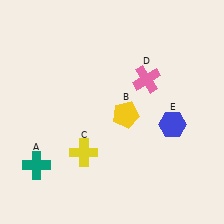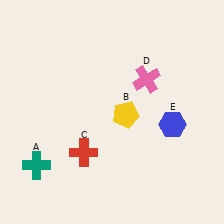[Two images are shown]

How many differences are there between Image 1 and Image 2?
There is 1 difference between the two images.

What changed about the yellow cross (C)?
In Image 1, C is yellow. In Image 2, it changed to red.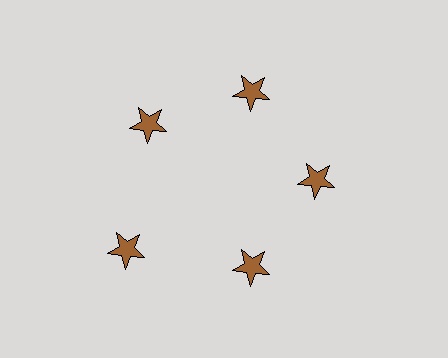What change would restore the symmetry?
The symmetry would be restored by moving it inward, back onto the ring so that all 5 stars sit at equal angles and equal distance from the center.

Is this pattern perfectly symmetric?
No. The 5 brown stars are arranged in a ring, but one element near the 8 o'clock position is pushed outward from the center, breaking the 5-fold rotational symmetry.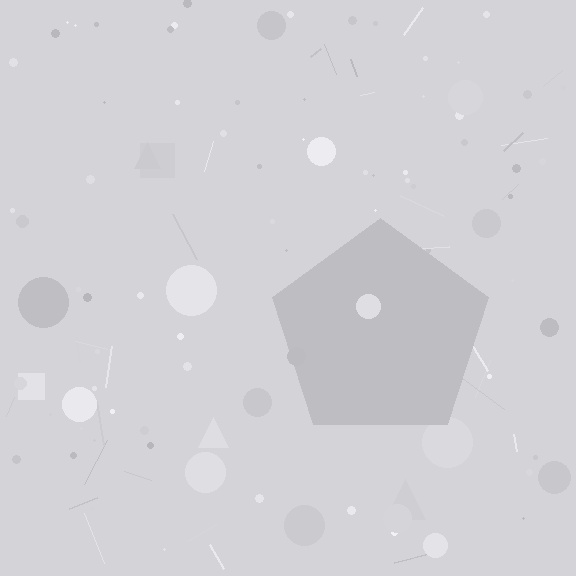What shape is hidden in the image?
A pentagon is hidden in the image.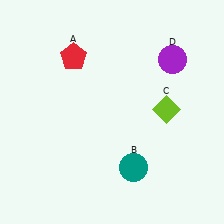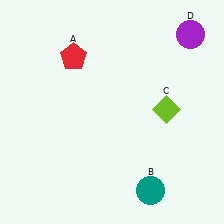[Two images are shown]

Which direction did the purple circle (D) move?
The purple circle (D) moved up.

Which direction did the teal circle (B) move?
The teal circle (B) moved down.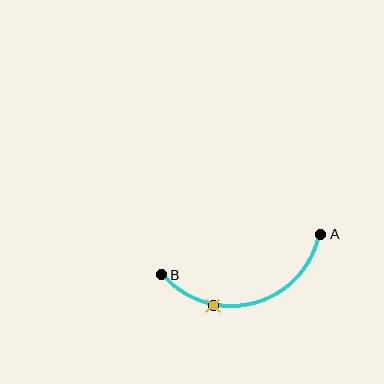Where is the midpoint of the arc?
The arc midpoint is the point on the curve farthest from the straight line joining A and B. It sits below that line.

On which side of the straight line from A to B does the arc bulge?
The arc bulges below the straight line connecting A and B.